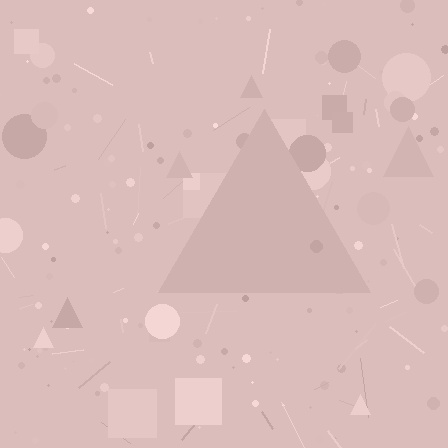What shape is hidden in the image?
A triangle is hidden in the image.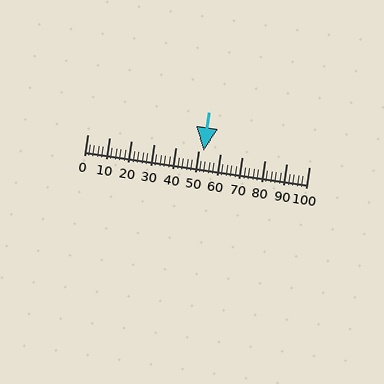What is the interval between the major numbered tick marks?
The major tick marks are spaced 10 units apart.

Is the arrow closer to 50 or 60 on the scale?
The arrow is closer to 50.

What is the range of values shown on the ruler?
The ruler shows values from 0 to 100.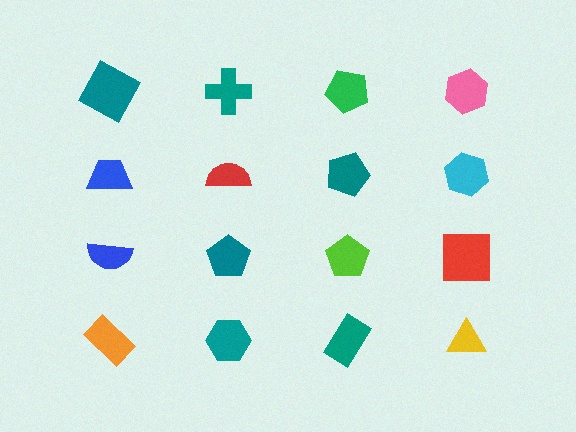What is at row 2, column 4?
A cyan hexagon.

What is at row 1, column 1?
A teal square.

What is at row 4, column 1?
An orange rectangle.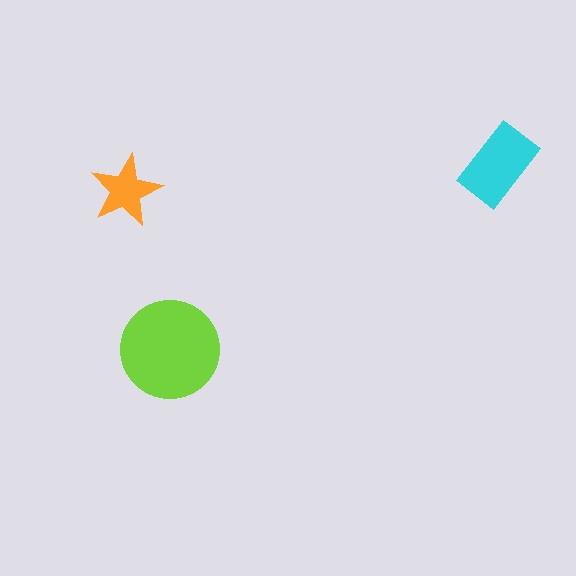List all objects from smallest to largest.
The orange star, the cyan rectangle, the lime circle.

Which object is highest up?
The cyan rectangle is topmost.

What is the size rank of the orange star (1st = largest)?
3rd.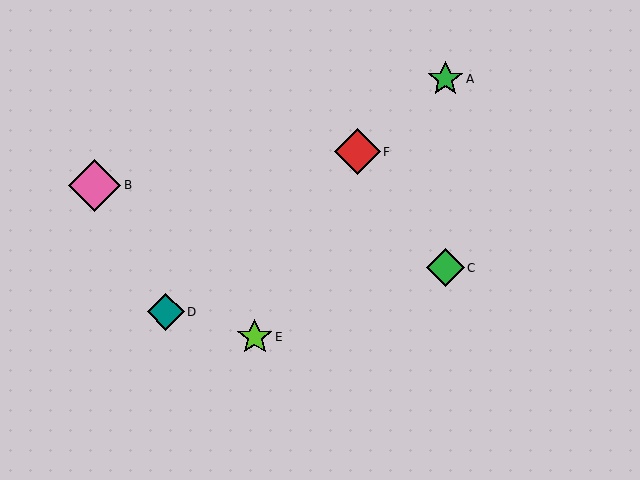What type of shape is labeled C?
Shape C is a green diamond.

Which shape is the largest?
The pink diamond (labeled B) is the largest.